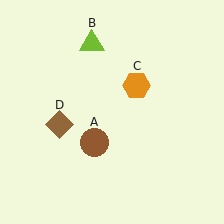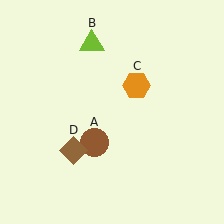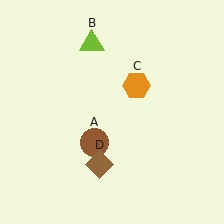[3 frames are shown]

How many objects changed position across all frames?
1 object changed position: brown diamond (object D).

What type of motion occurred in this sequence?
The brown diamond (object D) rotated counterclockwise around the center of the scene.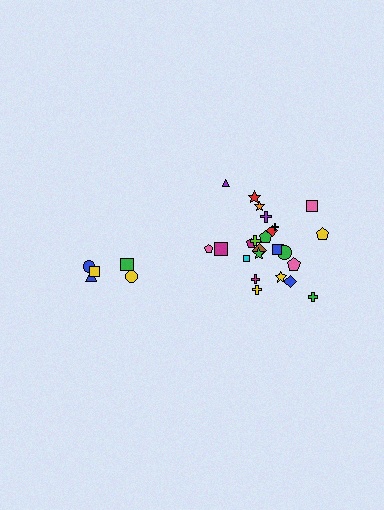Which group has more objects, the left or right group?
The right group.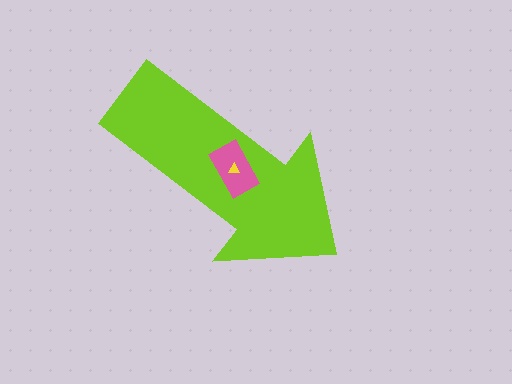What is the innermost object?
The yellow triangle.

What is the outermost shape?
The lime arrow.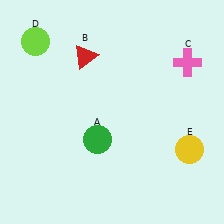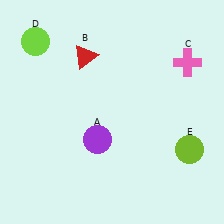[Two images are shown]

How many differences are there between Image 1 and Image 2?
There are 2 differences between the two images.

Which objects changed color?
A changed from green to purple. E changed from yellow to lime.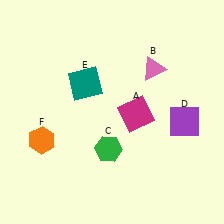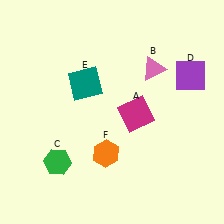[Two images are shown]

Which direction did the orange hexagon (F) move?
The orange hexagon (F) moved right.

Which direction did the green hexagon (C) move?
The green hexagon (C) moved left.